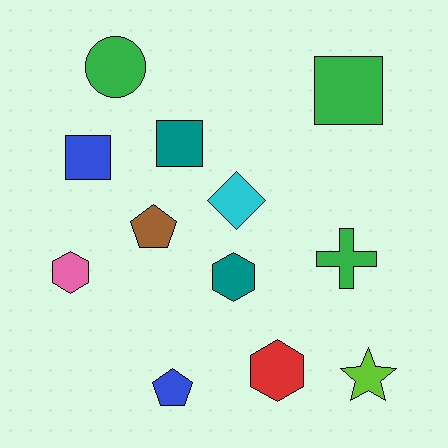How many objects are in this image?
There are 12 objects.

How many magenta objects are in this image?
There are no magenta objects.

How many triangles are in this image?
There are no triangles.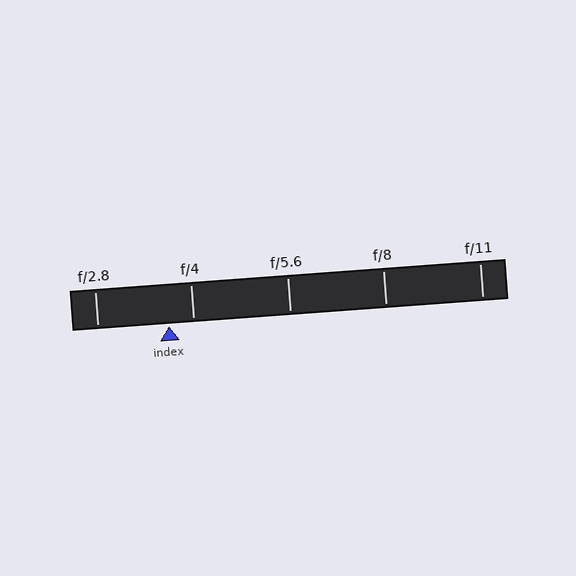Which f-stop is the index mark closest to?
The index mark is closest to f/4.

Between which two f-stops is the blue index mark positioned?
The index mark is between f/2.8 and f/4.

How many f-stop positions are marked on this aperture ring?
There are 5 f-stop positions marked.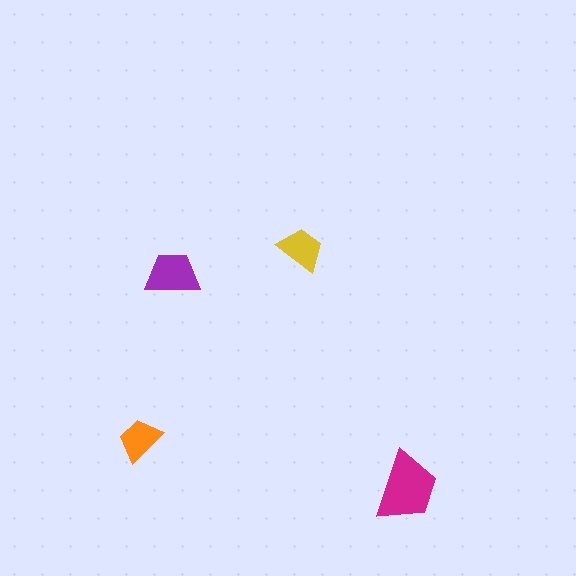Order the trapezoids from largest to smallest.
the magenta one, the purple one, the yellow one, the orange one.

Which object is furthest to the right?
The magenta trapezoid is rightmost.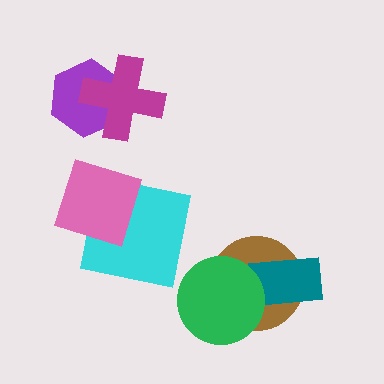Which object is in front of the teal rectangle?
The green circle is in front of the teal rectangle.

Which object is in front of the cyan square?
The pink square is in front of the cyan square.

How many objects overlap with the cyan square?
1 object overlaps with the cyan square.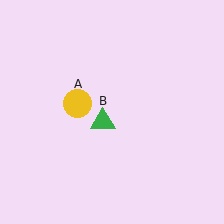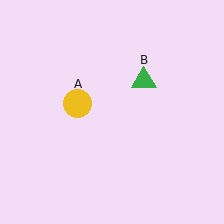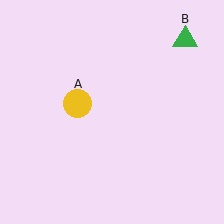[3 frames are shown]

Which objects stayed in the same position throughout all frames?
Yellow circle (object A) remained stationary.